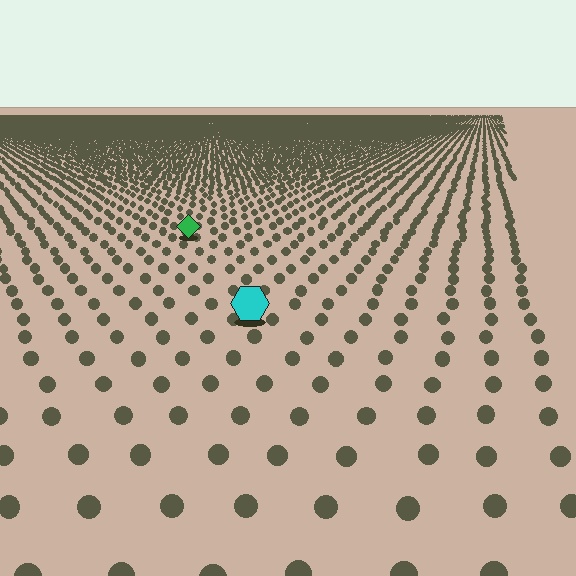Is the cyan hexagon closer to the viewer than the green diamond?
Yes. The cyan hexagon is closer — you can tell from the texture gradient: the ground texture is coarser near it.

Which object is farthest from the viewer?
The green diamond is farthest from the viewer. It appears smaller and the ground texture around it is denser.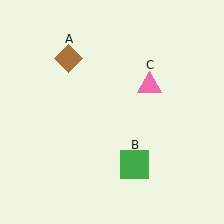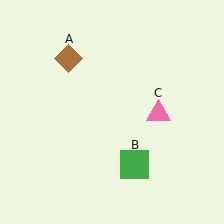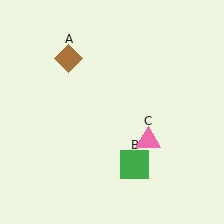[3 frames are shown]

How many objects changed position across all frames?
1 object changed position: pink triangle (object C).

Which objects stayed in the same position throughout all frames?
Brown diamond (object A) and green square (object B) remained stationary.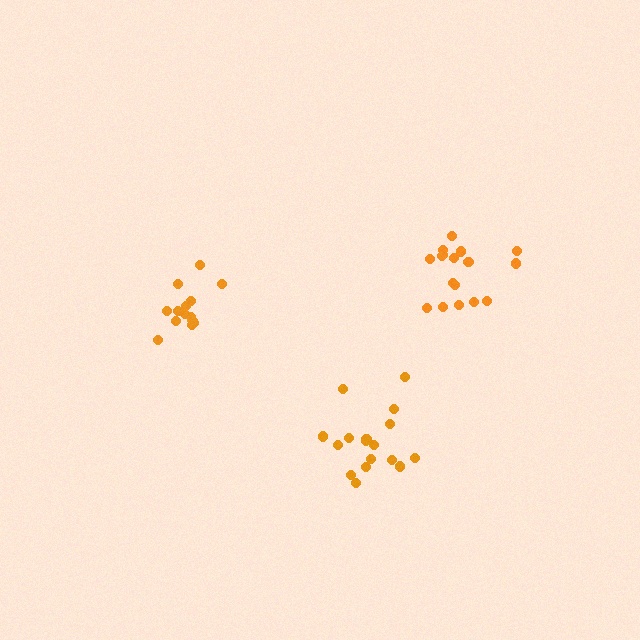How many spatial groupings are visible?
There are 3 spatial groupings.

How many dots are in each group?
Group 1: 15 dots, Group 2: 17 dots, Group 3: 17 dots (49 total).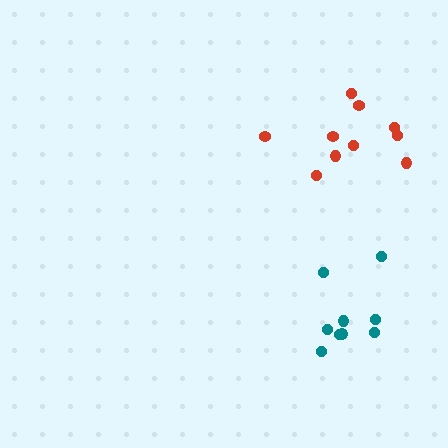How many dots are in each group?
Group 1: 9 dots, Group 2: 10 dots (19 total).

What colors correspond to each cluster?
The clusters are colored: teal, red.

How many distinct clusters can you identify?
There are 2 distinct clusters.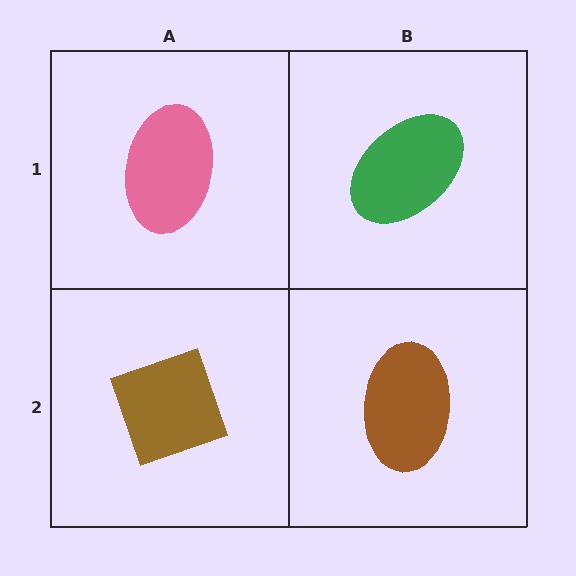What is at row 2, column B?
A brown ellipse.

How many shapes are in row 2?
2 shapes.